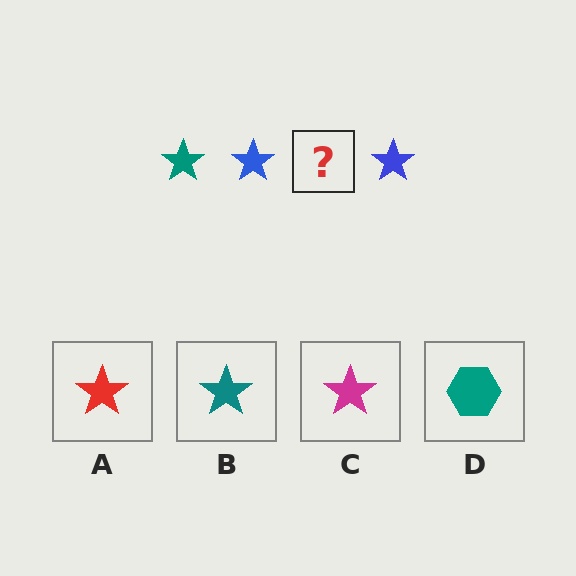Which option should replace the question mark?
Option B.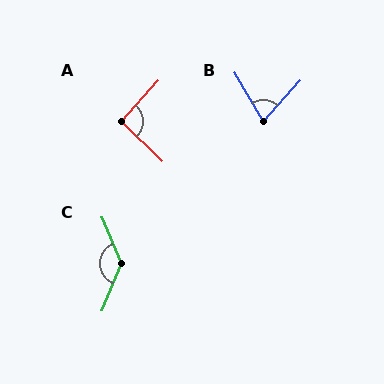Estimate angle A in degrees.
Approximately 92 degrees.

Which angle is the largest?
C, at approximately 135 degrees.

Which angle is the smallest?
B, at approximately 73 degrees.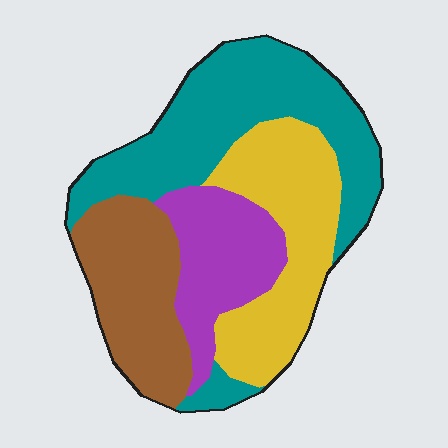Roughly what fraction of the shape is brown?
Brown takes up less than a quarter of the shape.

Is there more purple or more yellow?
Yellow.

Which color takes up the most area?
Teal, at roughly 35%.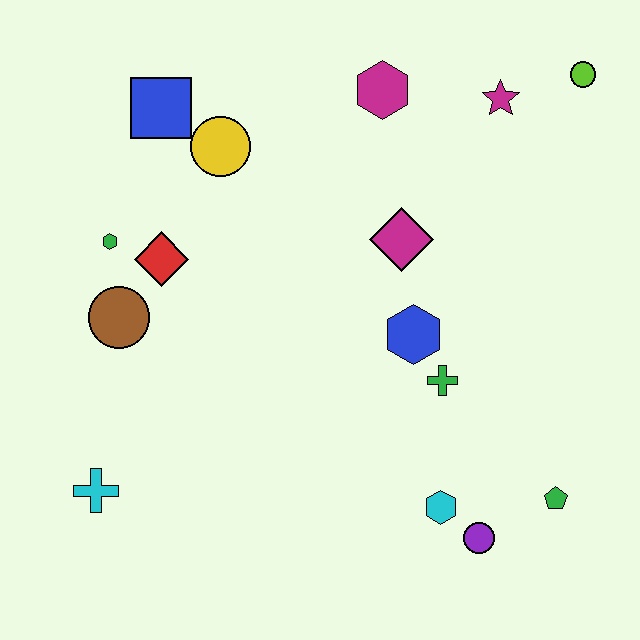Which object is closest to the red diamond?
The green hexagon is closest to the red diamond.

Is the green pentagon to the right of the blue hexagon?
Yes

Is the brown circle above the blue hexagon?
Yes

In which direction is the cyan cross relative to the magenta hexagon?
The cyan cross is below the magenta hexagon.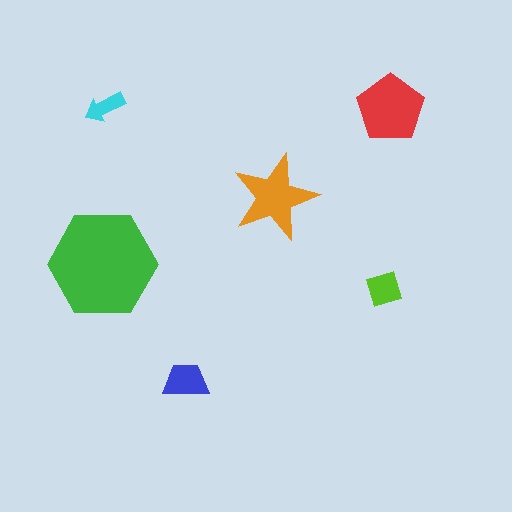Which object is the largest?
The green hexagon.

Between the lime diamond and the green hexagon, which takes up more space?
The green hexagon.